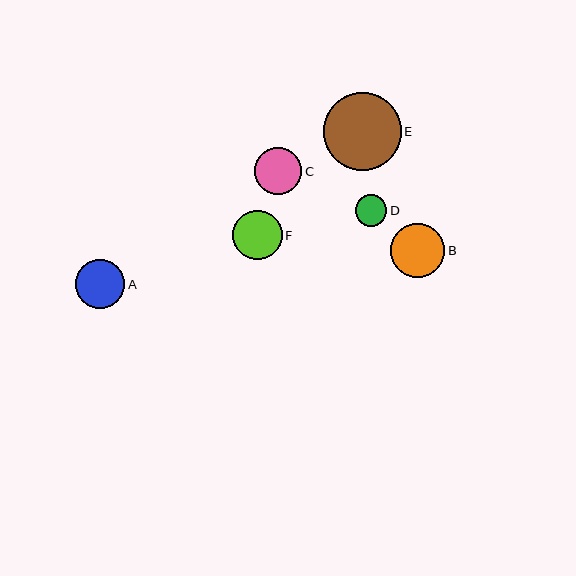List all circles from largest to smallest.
From largest to smallest: E, B, F, A, C, D.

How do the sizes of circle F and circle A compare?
Circle F and circle A are approximately the same size.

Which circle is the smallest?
Circle D is the smallest with a size of approximately 32 pixels.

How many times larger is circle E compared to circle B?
Circle E is approximately 1.5 times the size of circle B.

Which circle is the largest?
Circle E is the largest with a size of approximately 78 pixels.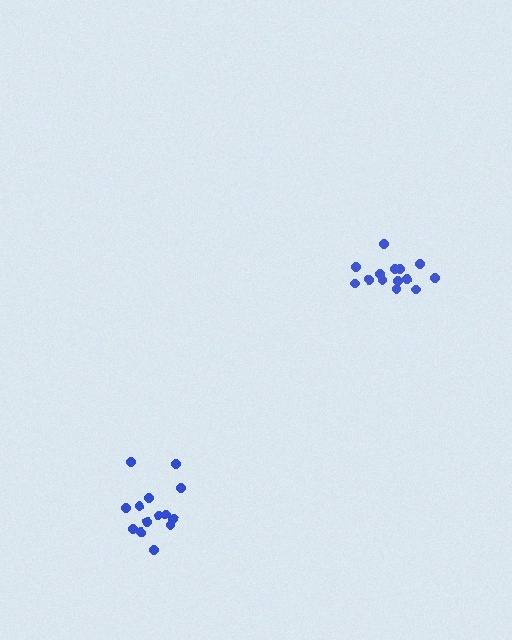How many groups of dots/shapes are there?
There are 2 groups.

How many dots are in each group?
Group 1: 14 dots, Group 2: 14 dots (28 total).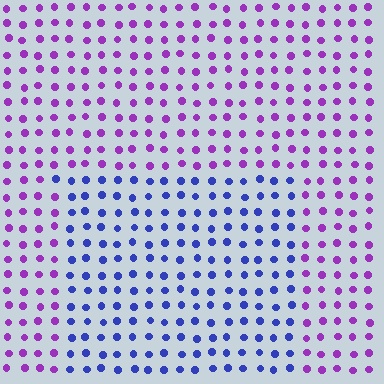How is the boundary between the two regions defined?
The boundary is defined purely by a slight shift in hue (about 52 degrees). Spacing, size, and orientation are identical on both sides.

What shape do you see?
I see a rectangle.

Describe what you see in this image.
The image is filled with small purple elements in a uniform arrangement. A rectangle-shaped region is visible where the elements are tinted to a slightly different hue, forming a subtle color boundary.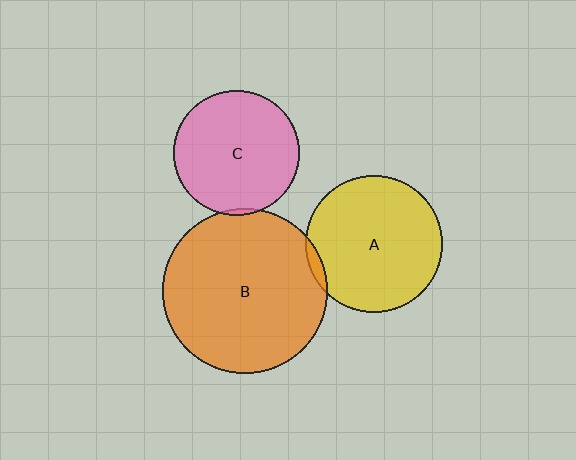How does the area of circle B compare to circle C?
Approximately 1.7 times.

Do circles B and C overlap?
Yes.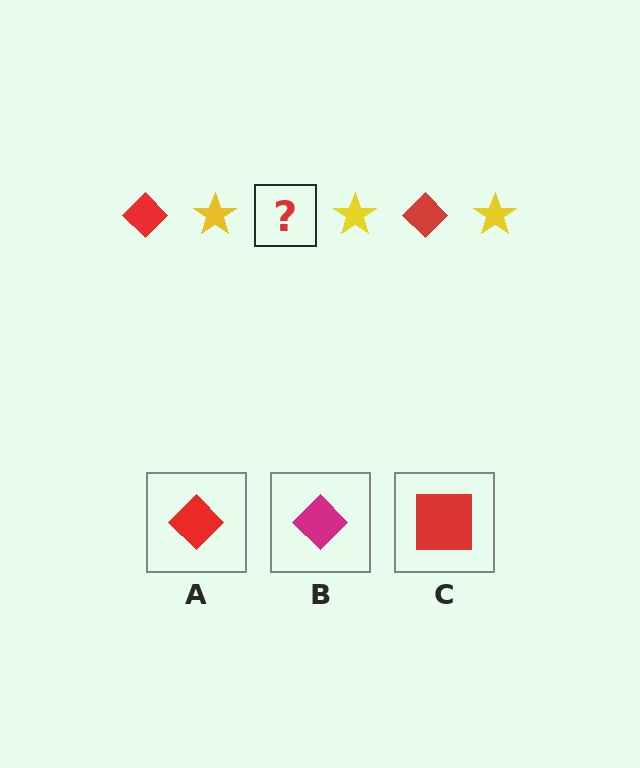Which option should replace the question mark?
Option A.